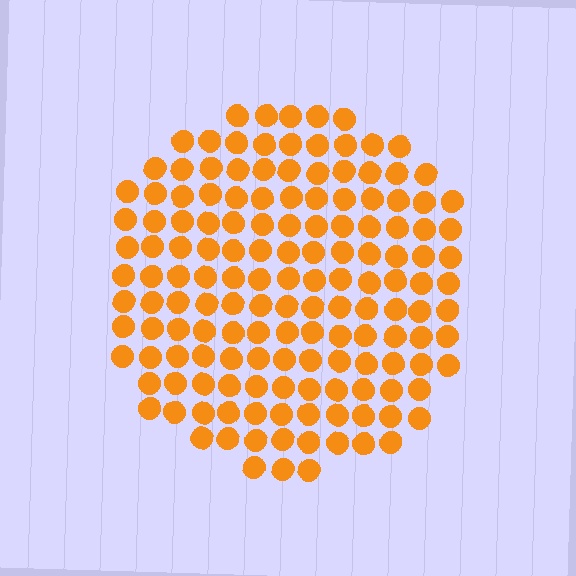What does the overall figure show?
The overall figure shows a circle.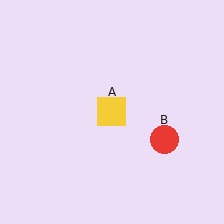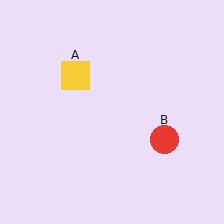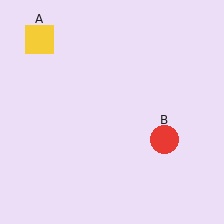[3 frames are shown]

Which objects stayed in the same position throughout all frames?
Red circle (object B) remained stationary.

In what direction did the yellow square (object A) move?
The yellow square (object A) moved up and to the left.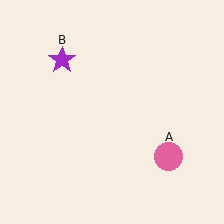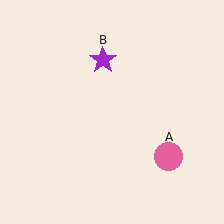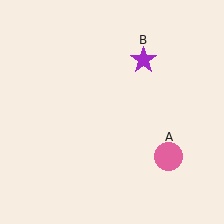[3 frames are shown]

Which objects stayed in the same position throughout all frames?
Pink circle (object A) remained stationary.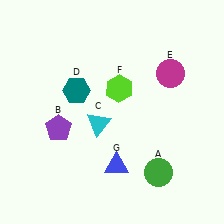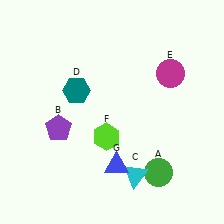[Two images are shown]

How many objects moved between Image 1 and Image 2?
2 objects moved between the two images.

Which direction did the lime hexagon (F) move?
The lime hexagon (F) moved down.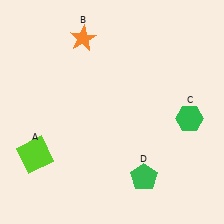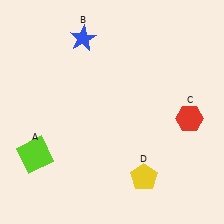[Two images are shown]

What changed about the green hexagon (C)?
In Image 1, C is green. In Image 2, it changed to red.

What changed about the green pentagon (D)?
In Image 1, D is green. In Image 2, it changed to yellow.